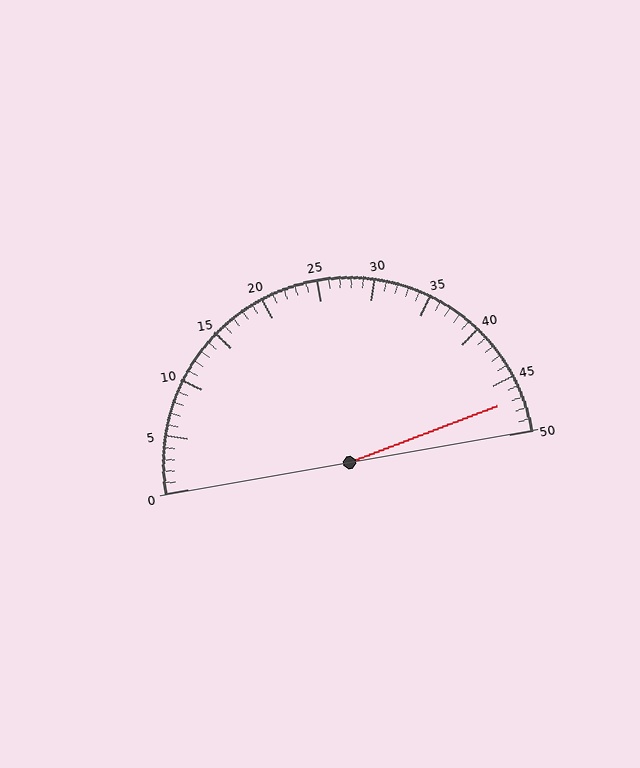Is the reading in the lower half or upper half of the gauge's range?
The reading is in the upper half of the range (0 to 50).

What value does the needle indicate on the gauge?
The needle indicates approximately 47.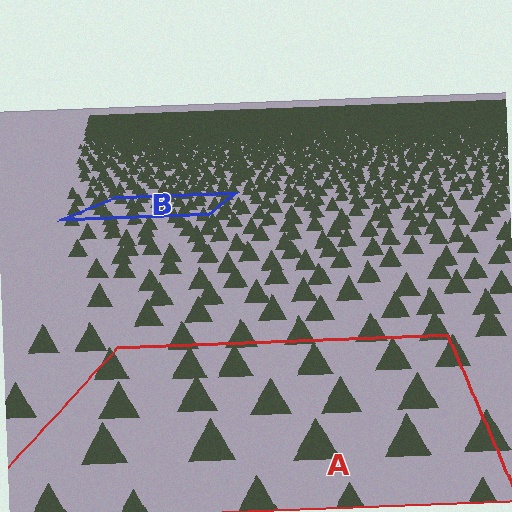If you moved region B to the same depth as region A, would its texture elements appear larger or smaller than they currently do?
They would appear larger. At a closer depth, the same texture elements are projected at a bigger on-screen size.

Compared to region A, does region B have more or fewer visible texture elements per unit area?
Region B has more texture elements per unit area — they are packed more densely because it is farther away.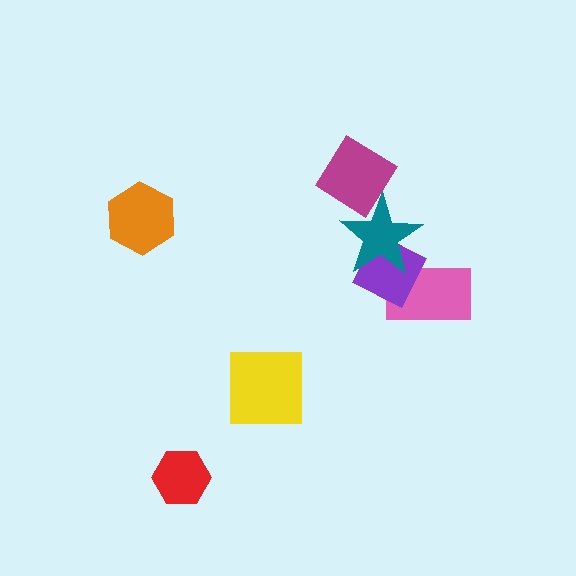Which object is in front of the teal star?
The magenta diamond is in front of the teal star.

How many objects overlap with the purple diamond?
2 objects overlap with the purple diamond.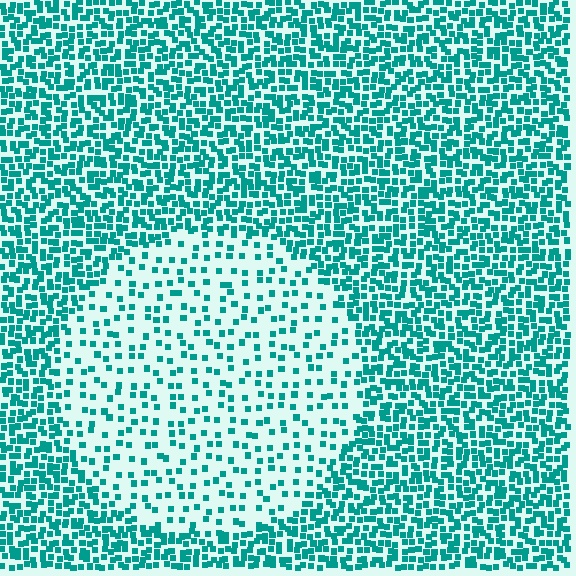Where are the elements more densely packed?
The elements are more densely packed outside the circle boundary.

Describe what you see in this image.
The image contains small teal elements arranged at two different densities. A circle-shaped region is visible where the elements are less densely packed than the surrounding area.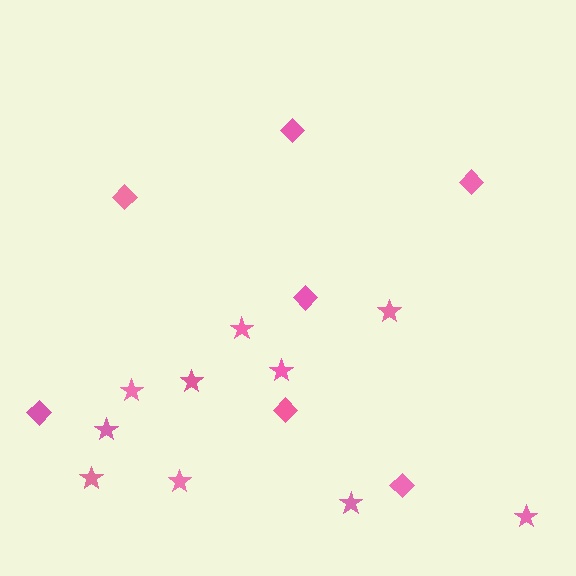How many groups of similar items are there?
There are 2 groups: one group of stars (10) and one group of diamonds (7).